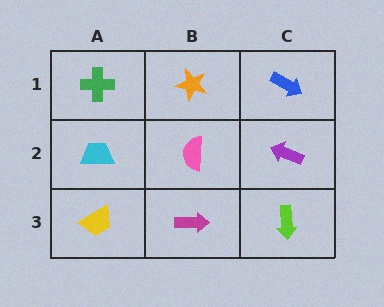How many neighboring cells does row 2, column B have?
4.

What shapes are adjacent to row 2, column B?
An orange star (row 1, column B), a magenta arrow (row 3, column B), a cyan trapezoid (row 2, column A), a purple arrow (row 2, column C).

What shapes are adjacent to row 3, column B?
A pink semicircle (row 2, column B), a yellow trapezoid (row 3, column A), a lime arrow (row 3, column C).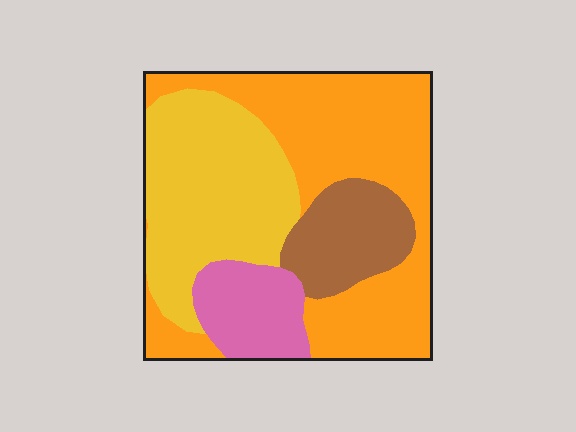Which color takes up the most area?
Orange, at roughly 45%.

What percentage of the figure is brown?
Brown covers around 15% of the figure.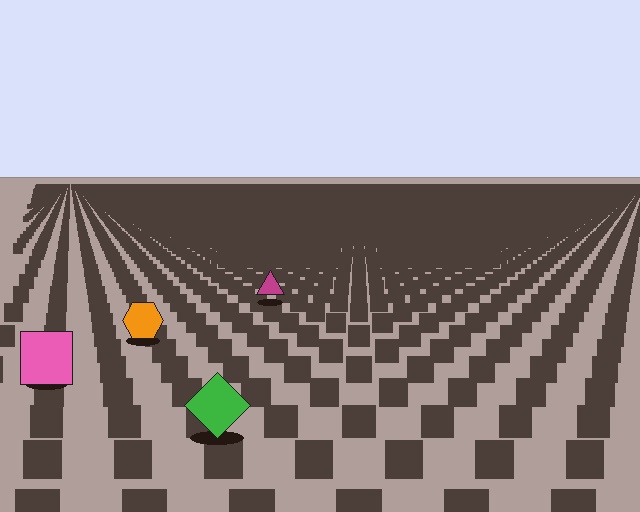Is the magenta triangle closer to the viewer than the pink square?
No. The pink square is closer — you can tell from the texture gradient: the ground texture is coarser near it.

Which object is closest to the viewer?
The green diamond is closest. The texture marks near it are larger and more spread out.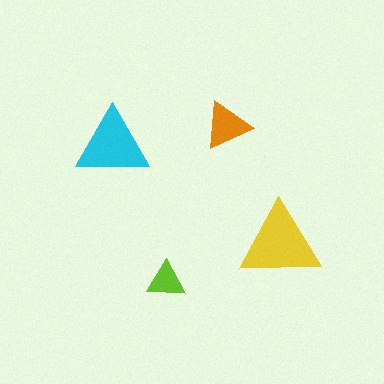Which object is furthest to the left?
The cyan triangle is leftmost.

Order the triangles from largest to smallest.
the yellow one, the cyan one, the orange one, the lime one.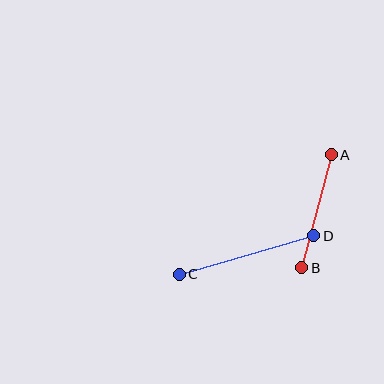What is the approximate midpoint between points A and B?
The midpoint is at approximately (316, 211) pixels.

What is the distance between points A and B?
The distance is approximately 117 pixels.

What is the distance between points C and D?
The distance is approximately 140 pixels.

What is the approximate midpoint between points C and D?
The midpoint is at approximately (247, 255) pixels.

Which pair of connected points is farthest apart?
Points C and D are farthest apart.